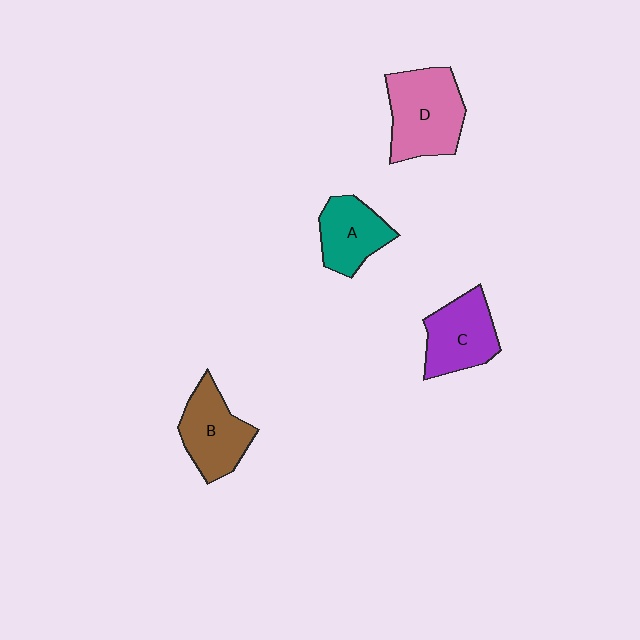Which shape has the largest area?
Shape D (pink).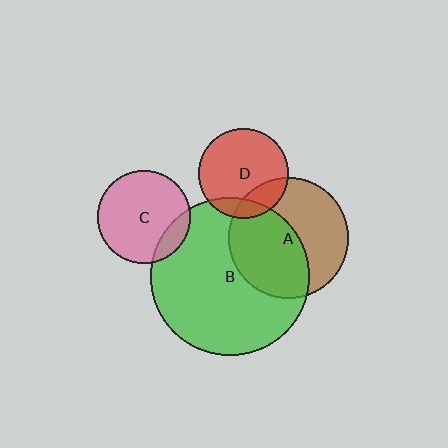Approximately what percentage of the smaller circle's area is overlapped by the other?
Approximately 50%.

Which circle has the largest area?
Circle B (green).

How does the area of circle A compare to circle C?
Approximately 1.7 times.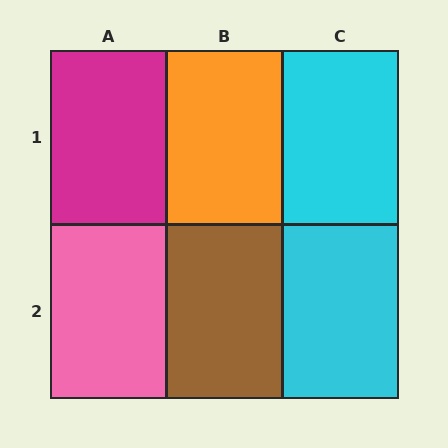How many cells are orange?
1 cell is orange.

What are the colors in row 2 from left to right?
Pink, brown, cyan.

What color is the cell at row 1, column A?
Magenta.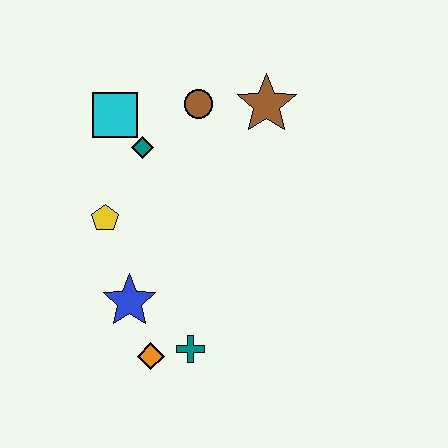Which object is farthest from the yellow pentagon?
The brown star is farthest from the yellow pentagon.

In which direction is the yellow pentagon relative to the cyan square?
The yellow pentagon is below the cyan square.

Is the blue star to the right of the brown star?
No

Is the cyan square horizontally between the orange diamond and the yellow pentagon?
Yes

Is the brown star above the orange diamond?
Yes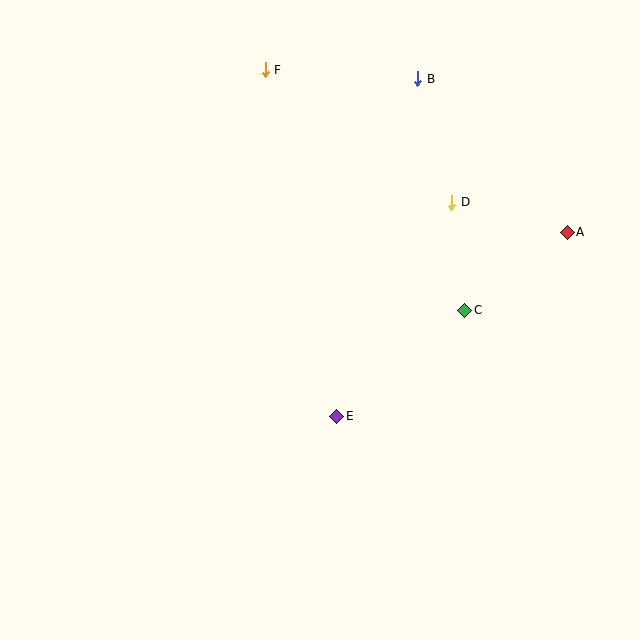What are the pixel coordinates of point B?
Point B is at (418, 79).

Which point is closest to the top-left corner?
Point F is closest to the top-left corner.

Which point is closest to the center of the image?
Point E at (337, 416) is closest to the center.